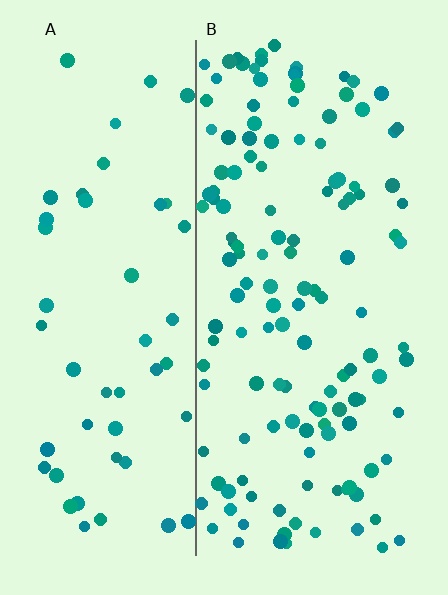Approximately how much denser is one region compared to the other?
Approximately 2.6× — region B over region A.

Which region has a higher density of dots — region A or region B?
B (the right).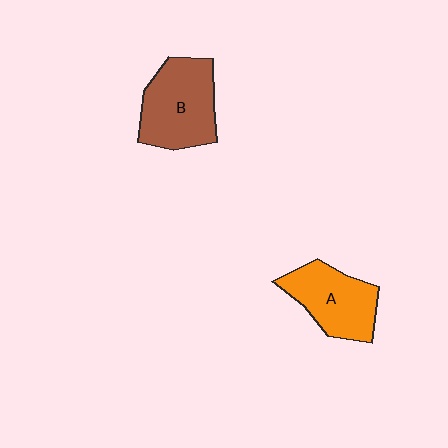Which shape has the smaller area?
Shape A (orange).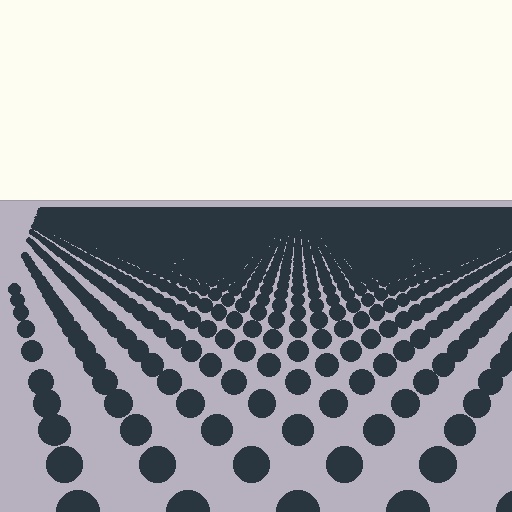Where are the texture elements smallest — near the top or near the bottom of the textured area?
Near the top.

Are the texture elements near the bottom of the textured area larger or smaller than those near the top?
Larger. Near the bottom, elements are closer to the viewer and appear at a bigger on-screen size.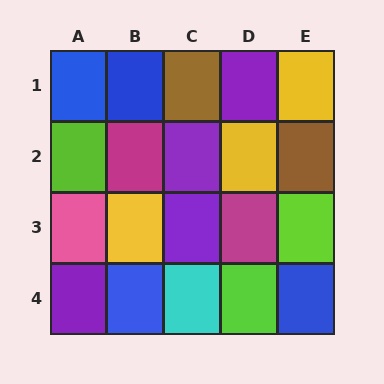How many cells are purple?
4 cells are purple.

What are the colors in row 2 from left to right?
Lime, magenta, purple, yellow, brown.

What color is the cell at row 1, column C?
Brown.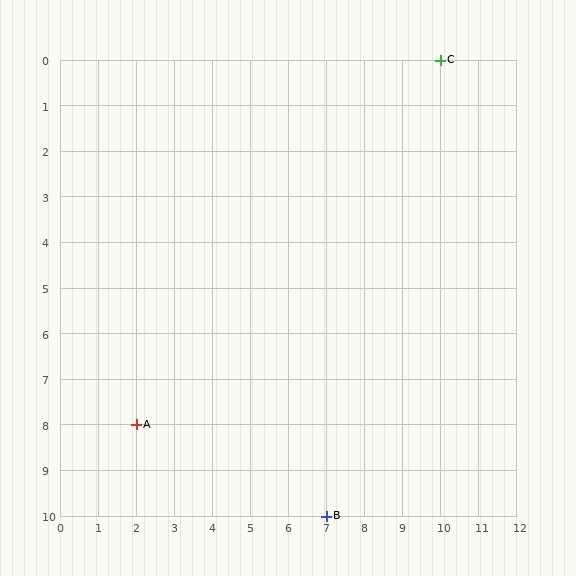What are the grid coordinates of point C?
Point C is at grid coordinates (10, 0).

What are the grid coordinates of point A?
Point A is at grid coordinates (2, 8).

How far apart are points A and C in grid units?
Points A and C are 8 columns and 8 rows apart (about 11.3 grid units diagonally).